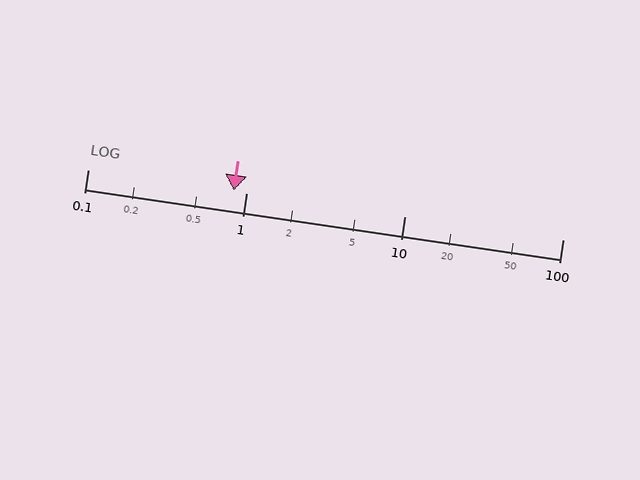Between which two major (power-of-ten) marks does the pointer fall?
The pointer is between 0.1 and 1.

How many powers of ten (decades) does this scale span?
The scale spans 3 decades, from 0.1 to 100.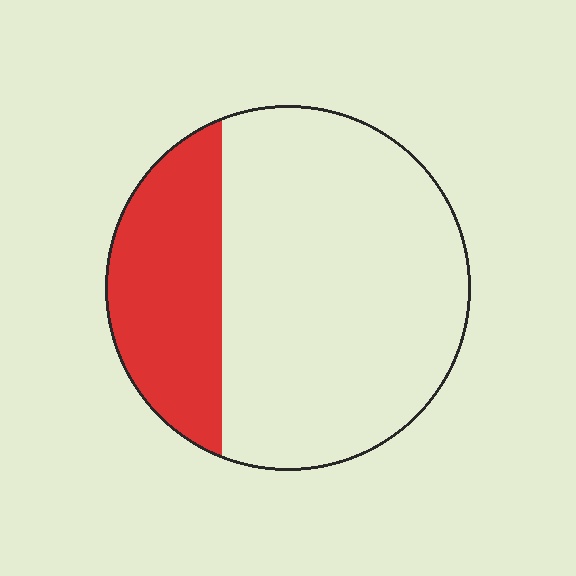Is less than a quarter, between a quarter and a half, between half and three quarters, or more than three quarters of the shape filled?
Between a quarter and a half.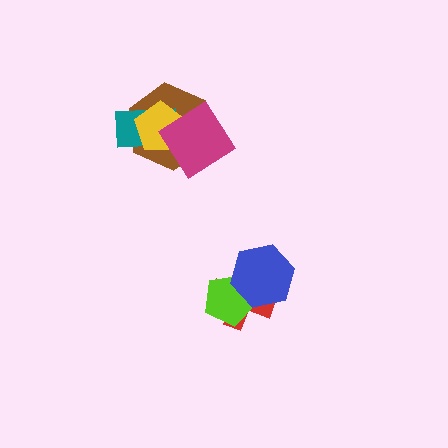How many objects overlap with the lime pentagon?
2 objects overlap with the lime pentagon.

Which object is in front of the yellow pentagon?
The magenta diamond is in front of the yellow pentagon.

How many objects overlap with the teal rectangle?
3 objects overlap with the teal rectangle.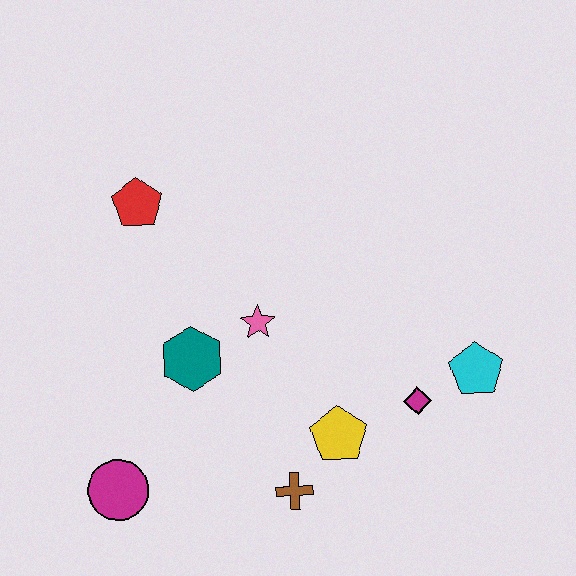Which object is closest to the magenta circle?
The teal hexagon is closest to the magenta circle.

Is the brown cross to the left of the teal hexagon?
No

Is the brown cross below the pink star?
Yes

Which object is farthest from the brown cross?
The red pentagon is farthest from the brown cross.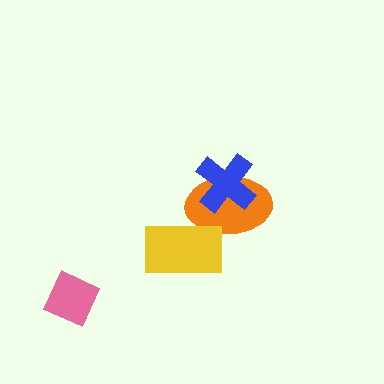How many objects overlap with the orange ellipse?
2 objects overlap with the orange ellipse.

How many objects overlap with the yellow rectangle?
1 object overlaps with the yellow rectangle.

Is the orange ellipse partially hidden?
Yes, it is partially covered by another shape.